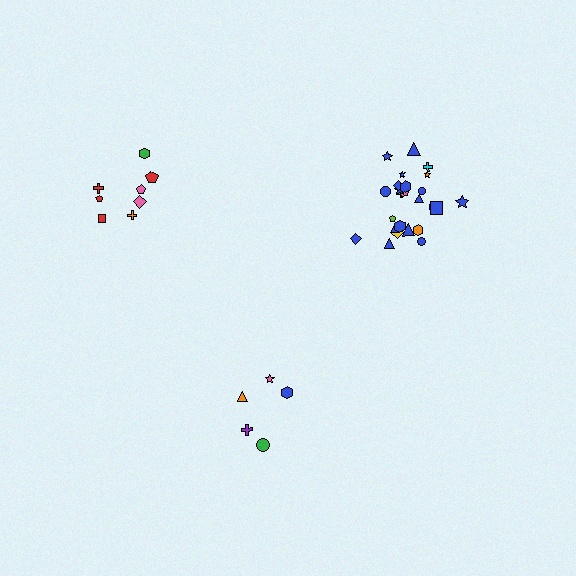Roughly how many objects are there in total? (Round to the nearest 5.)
Roughly 40 objects in total.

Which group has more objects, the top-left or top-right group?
The top-right group.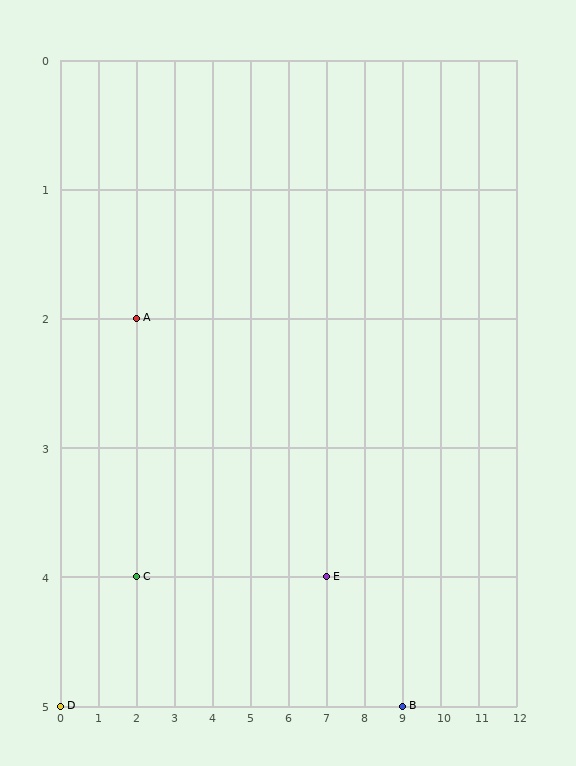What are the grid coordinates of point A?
Point A is at grid coordinates (2, 2).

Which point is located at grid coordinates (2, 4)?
Point C is at (2, 4).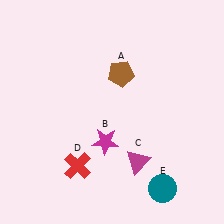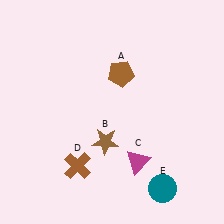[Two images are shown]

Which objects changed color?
B changed from magenta to brown. D changed from red to brown.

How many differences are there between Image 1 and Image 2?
There are 2 differences between the two images.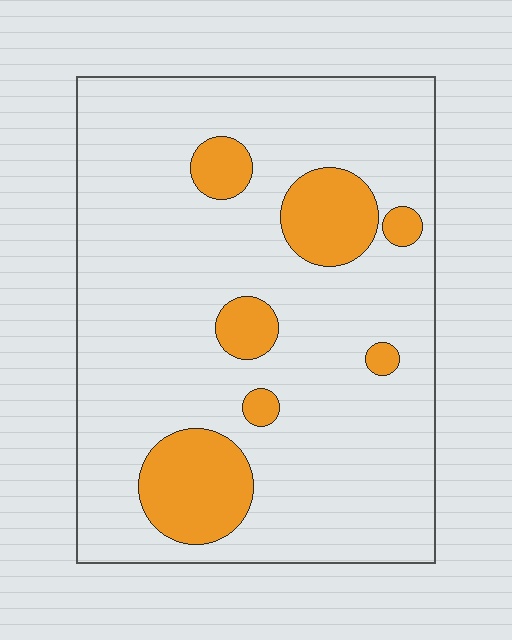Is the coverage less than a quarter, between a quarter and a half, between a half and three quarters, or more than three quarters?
Less than a quarter.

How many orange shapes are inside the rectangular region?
7.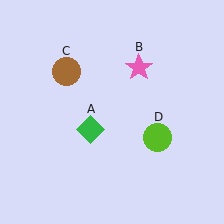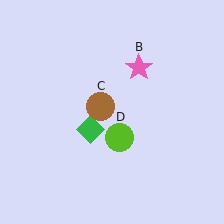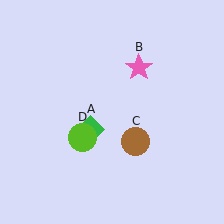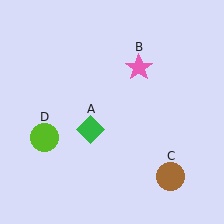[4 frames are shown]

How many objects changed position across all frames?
2 objects changed position: brown circle (object C), lime circle (object D).